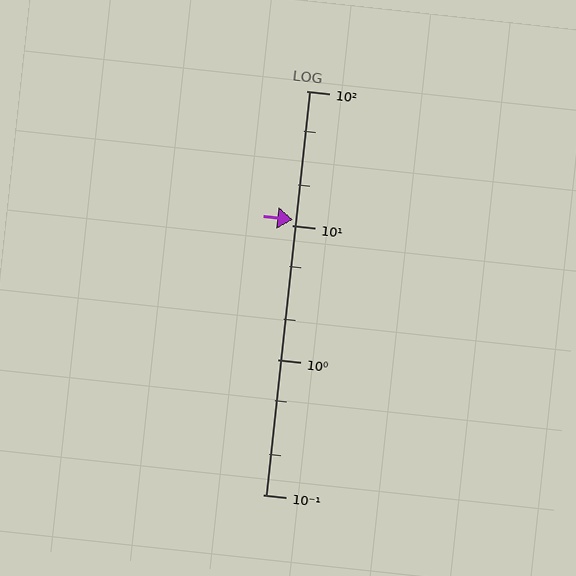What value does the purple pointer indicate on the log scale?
The pointer indicates approximately 11.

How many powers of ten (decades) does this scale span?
The scale spans 3 decades, from 0.1 to 100.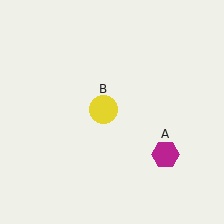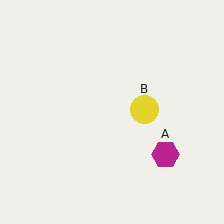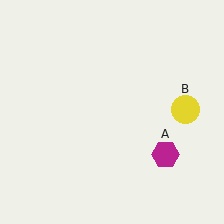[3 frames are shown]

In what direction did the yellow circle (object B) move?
The yellow circle (object B) moved right.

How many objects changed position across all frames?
1 object changed position: yellow circle (object B).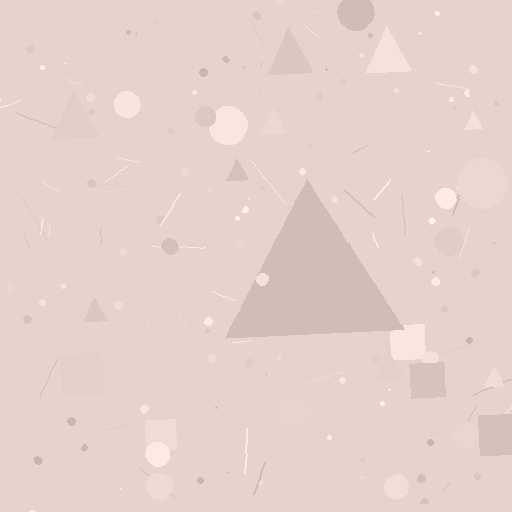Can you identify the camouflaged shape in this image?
The camouflaged shape is a triangle.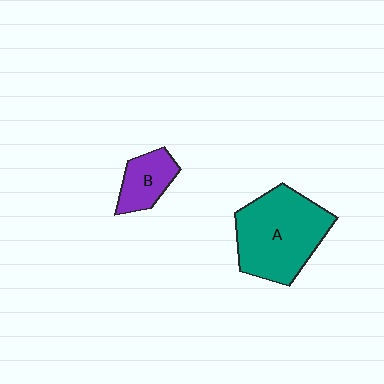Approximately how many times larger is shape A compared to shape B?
Approximately 2.5 times.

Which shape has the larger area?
Shape A (teal).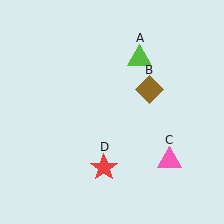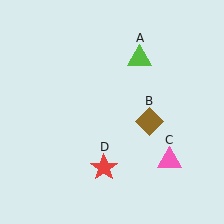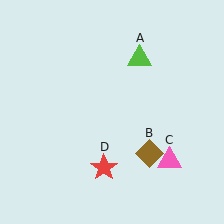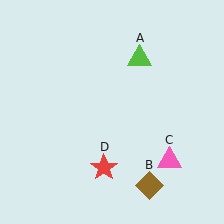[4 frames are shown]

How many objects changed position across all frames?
1 object changed position: brown diamond (object B).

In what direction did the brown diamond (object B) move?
The brown diamond (object B) moved down.